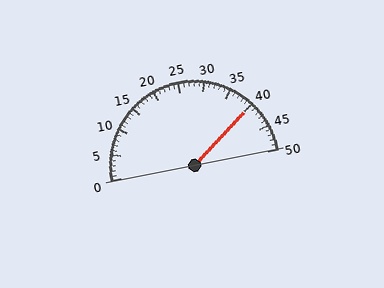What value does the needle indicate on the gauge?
The needle indicates approximately 40.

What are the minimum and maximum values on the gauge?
The gauge ranges from 0 to 50.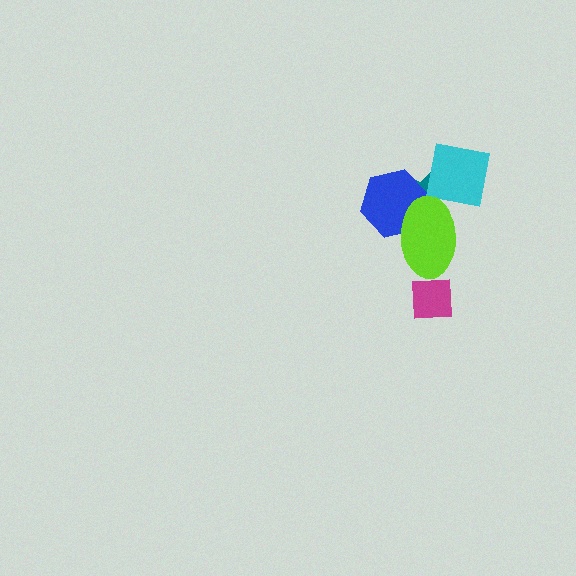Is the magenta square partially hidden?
No, no other shape covers it.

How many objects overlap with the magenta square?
0 objects overlap with the magenta square.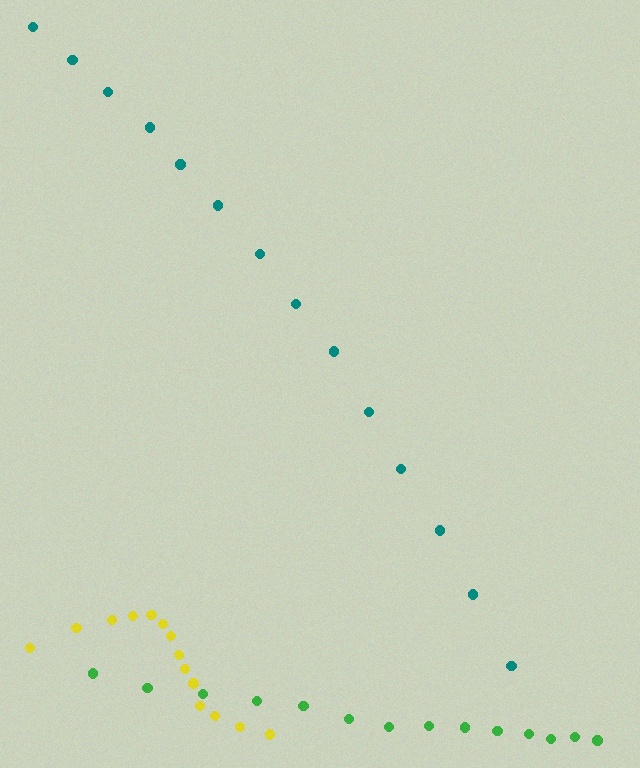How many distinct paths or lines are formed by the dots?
There are 3 distinct paths.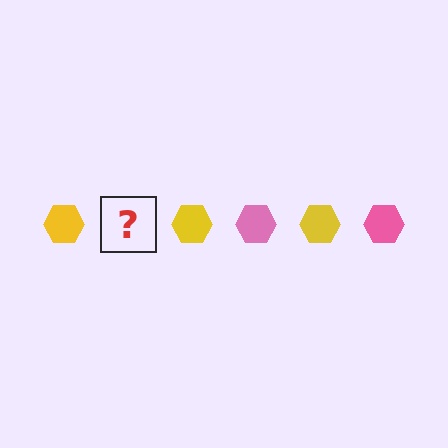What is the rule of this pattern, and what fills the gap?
The rule is that the pattern cycles through yellow, pink hexagons. The gap should be filled with a pink hexagon.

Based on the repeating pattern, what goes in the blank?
The blank should be a pink hexagon.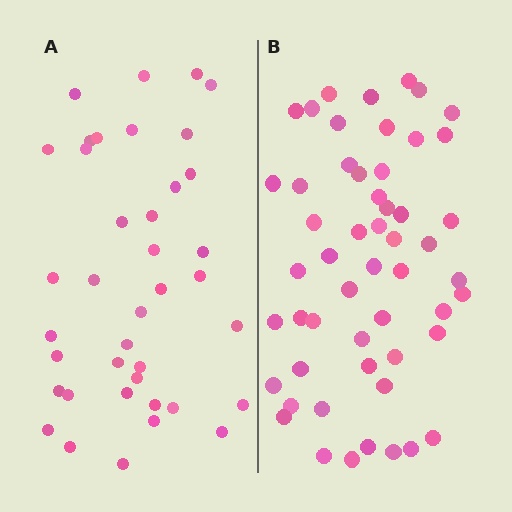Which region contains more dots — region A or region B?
Region B (the right region) has more dots.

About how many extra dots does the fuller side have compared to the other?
Region B has approximately 15 more dots than region A.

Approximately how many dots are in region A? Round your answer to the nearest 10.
About 40 dots. (The exact count is 39, which rounds to 40.)